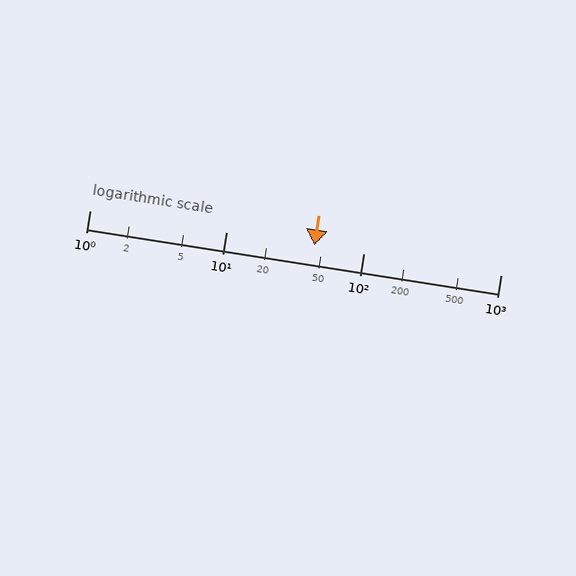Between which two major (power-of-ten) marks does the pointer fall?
The pointer is between 10 and 100.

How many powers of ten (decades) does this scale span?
The scale spans 3 decades, from 1 to 1000.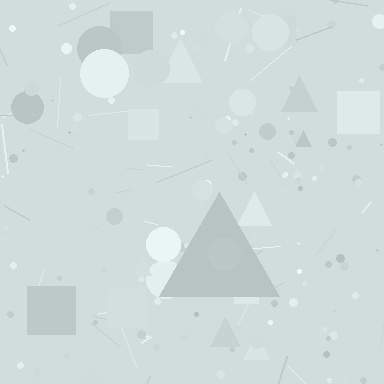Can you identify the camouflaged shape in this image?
The camouflaged shape is a triangle.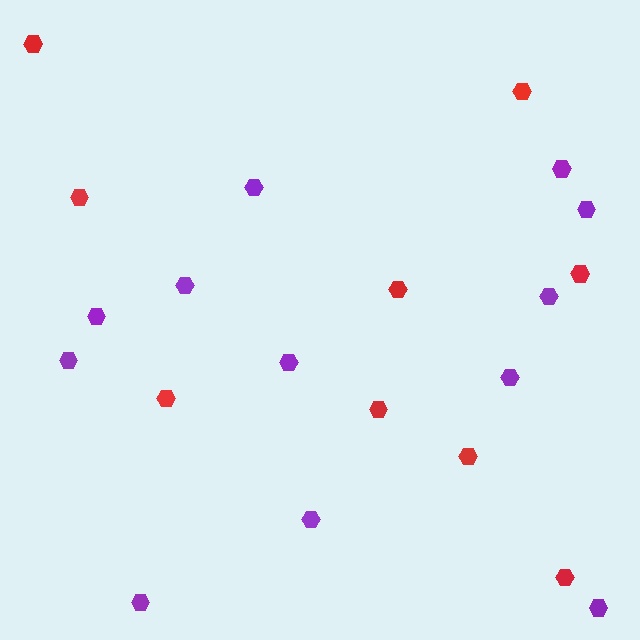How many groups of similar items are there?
There are 2 groups: one group of purple hexagons (12) and one group of red hexagons (9).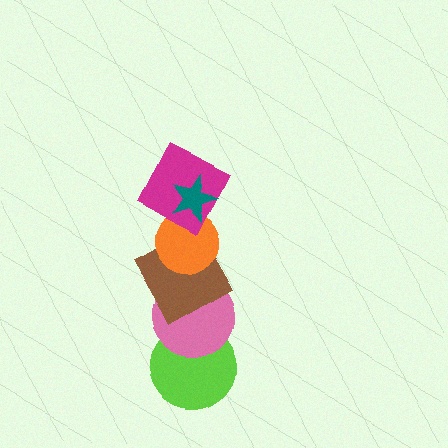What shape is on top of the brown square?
The orange circle is on top of the brown square.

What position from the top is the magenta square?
The magenta square is 2nd from the top.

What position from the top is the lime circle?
The lime circle is 6th from the top.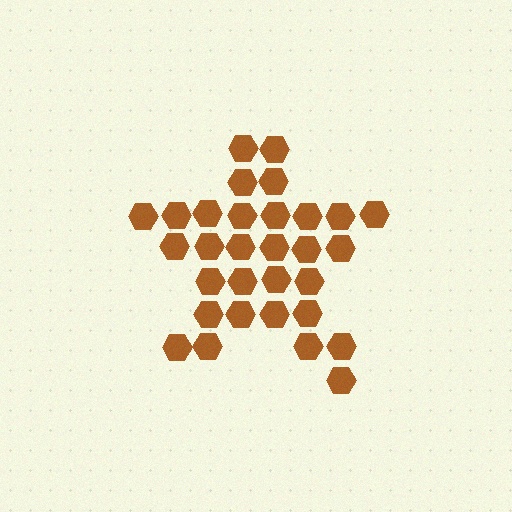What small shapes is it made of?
It is made of small hexagons.